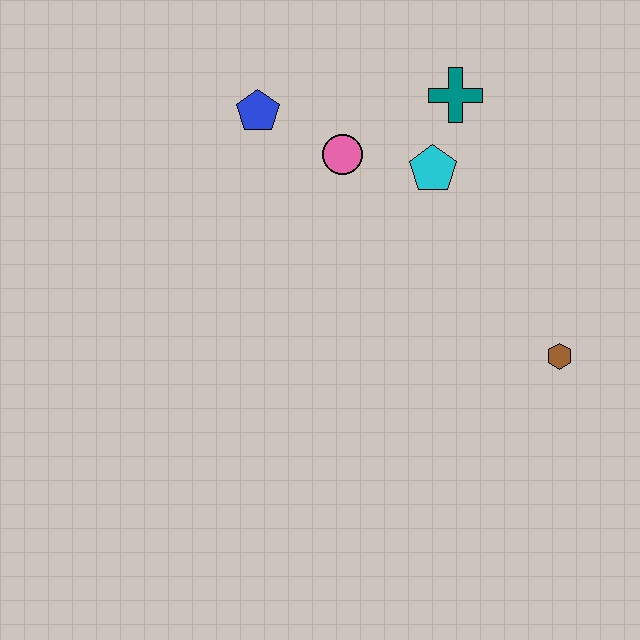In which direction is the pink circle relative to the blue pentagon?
The pink circle is to the right of the blue pentagon.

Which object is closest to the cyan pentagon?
The teal cross is closest to the cyan pentagon.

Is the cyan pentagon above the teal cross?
No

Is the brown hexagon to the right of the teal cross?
Yes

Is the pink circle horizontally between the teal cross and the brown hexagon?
No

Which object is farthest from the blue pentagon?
The brown hexagon is farthest from the blue pentagon.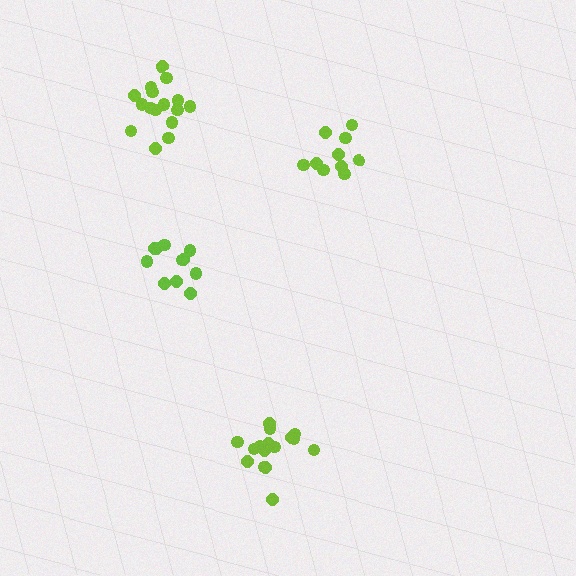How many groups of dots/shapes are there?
There are 4 groups.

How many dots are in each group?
Group 1: 16 dots, Group 2: 16 dots, Group 3: 10 dots, Group 4: 11 dots (53 total).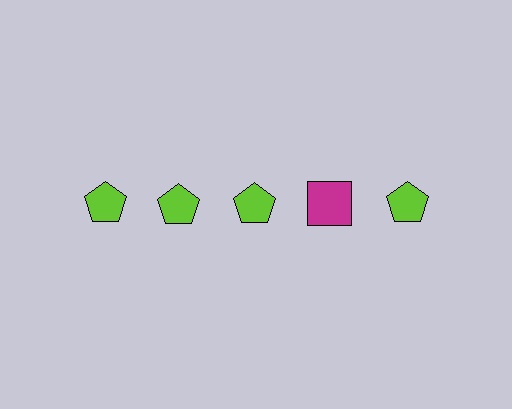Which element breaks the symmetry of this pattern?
The magenta square in the top row, second from right column breaks the symmetry. All other shapes are lime pentagons.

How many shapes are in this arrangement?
There are 5 shapes arranged in a grid pattern.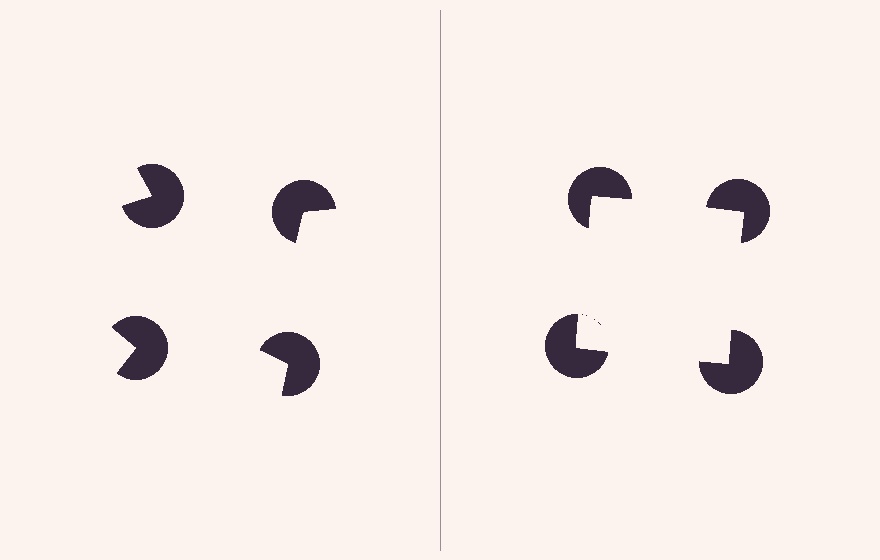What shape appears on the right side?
An illusory square.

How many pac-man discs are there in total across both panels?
8 — 4 on each side.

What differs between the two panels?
The pac-man discs are positioned identically on both sides; only the wedge orientations differ. On the right they align to a square; on the left they are misaligned.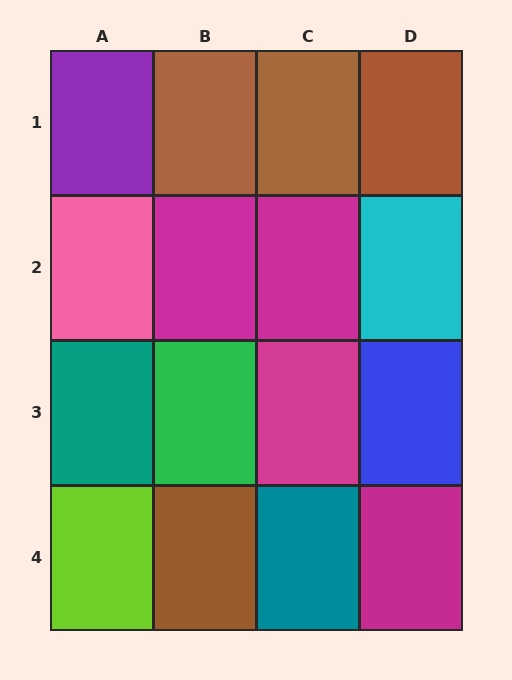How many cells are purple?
1 cell is purple.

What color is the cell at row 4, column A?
Lime.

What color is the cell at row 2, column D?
Cyan.